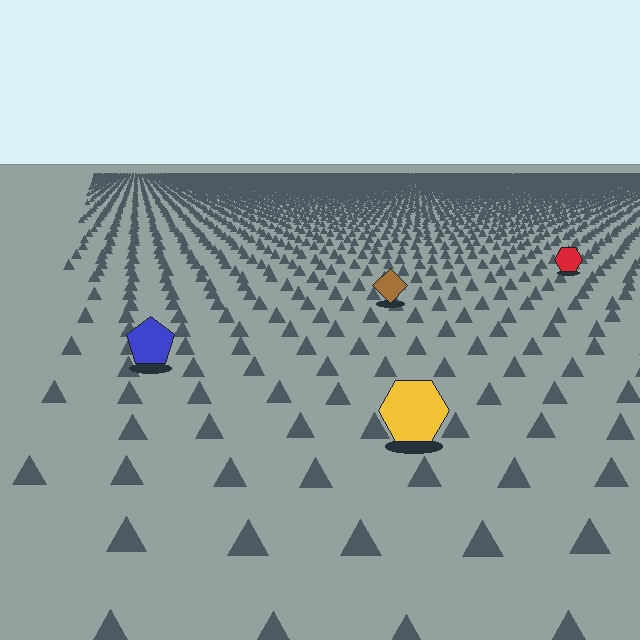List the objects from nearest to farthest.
From nearest to farthest: the yellow hexagon, the blue pentagon, the brown diamond, the red hexagon.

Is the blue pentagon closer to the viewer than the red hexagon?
Yes. The blue pentagon is closer — you can tell from the texture gradient: the ground texture is coarser near it.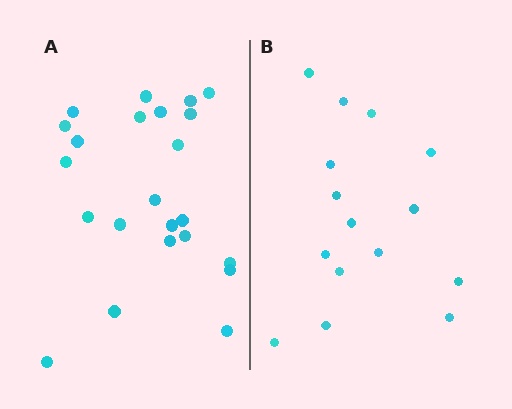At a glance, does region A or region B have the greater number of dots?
Region A (the left region) has more dots.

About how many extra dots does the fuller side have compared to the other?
Region A has roughly 8 or so more dots than region B.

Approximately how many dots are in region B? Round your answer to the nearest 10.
About 20 dots. (The exact count is 15, which rounds to 20.)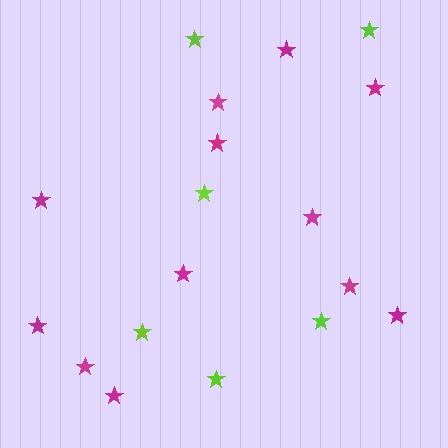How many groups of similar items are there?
There are 2 groups: one group of lime stars (6) and one group of magenta stars (12).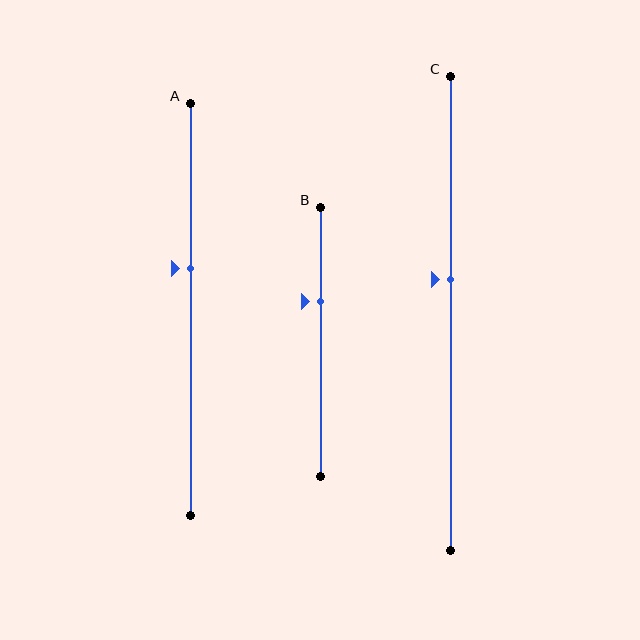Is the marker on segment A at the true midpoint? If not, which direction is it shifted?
No, the marker on segment A is shifted upward by about 10% of the segment length.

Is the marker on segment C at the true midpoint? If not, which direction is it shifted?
No, the marker on segment C is shifted upward by about 7% of the segment length.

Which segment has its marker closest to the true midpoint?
Segment C has its marker closest to the true midpoint.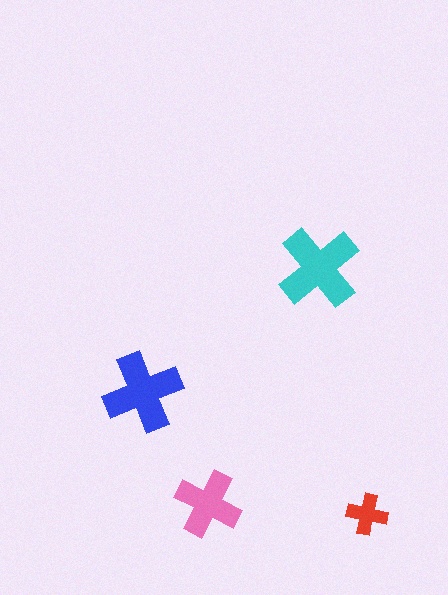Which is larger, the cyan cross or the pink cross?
The cyan one.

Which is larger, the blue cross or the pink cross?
The blue one.